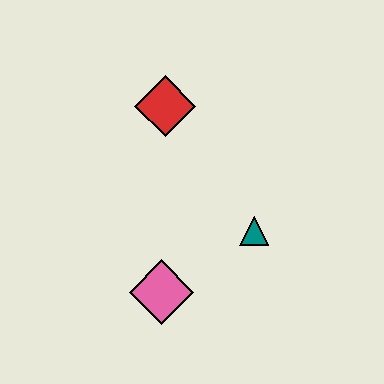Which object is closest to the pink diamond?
The teal triangle is closest to the pink diamond.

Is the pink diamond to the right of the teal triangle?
No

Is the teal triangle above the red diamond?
No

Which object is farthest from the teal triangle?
The red diamond is farthest from the teal triangle.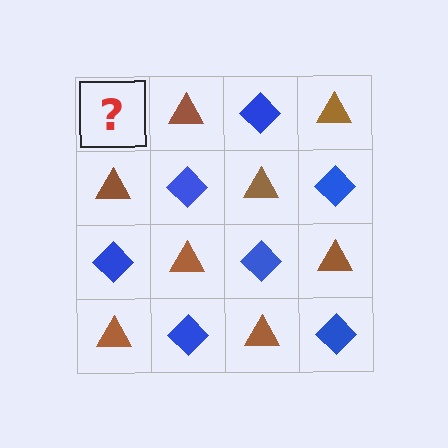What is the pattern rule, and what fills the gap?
The rule is that it alternates blue diamond and brown triangle in a checkerboard pattern. The gap should be filled with a blue diamond.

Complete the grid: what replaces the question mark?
The question mark should be replaced with a blue diamond.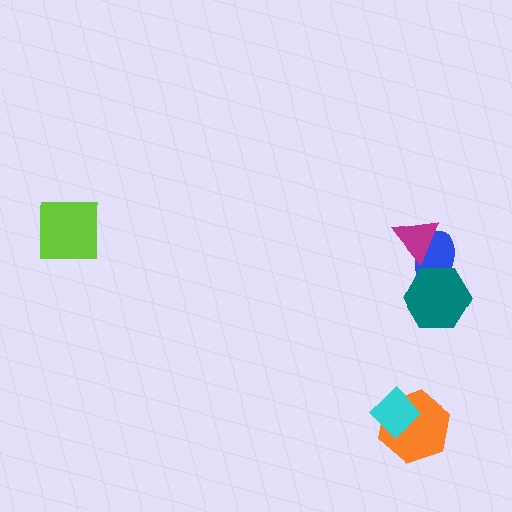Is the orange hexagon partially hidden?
Yes, it is partially covered by another shape.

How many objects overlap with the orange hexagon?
1 object overlaps with the orange hexagon.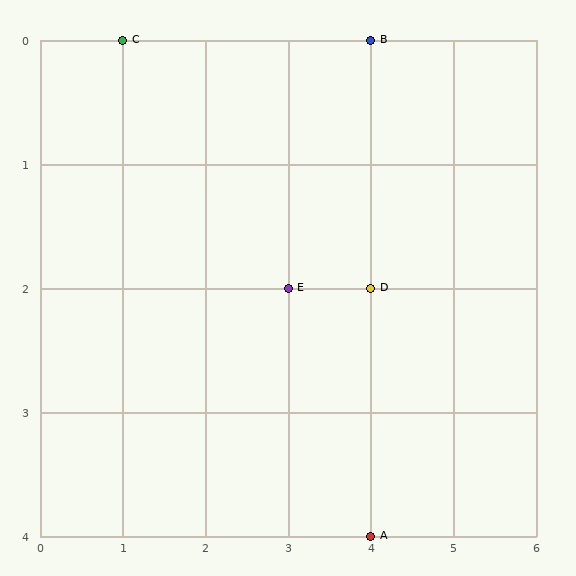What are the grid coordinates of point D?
Point D is at grid coordinates (4, 2).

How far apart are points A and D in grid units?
Points A and D are 2 rows apart.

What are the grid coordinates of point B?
Point B is at grid coordinates (4, 0).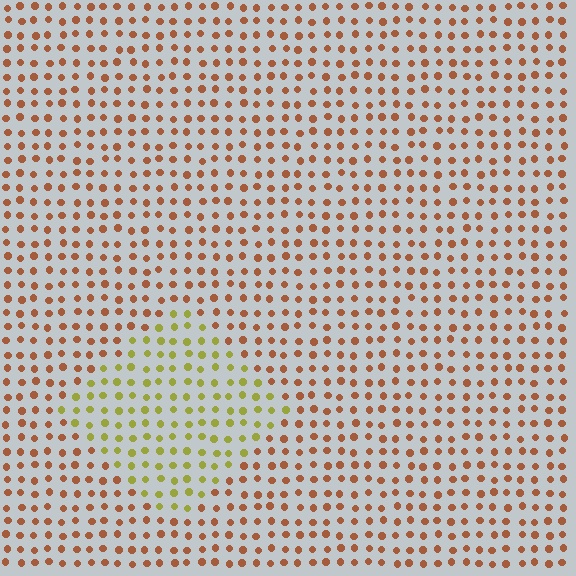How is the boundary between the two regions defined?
The boundary is defined purely by a slight shift in hue (about 48 degrees). Spacing, size, and orientation are identical on both sides.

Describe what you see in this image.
The image is filled with small brown elements in a uniform arrangement. A diamond-shaped region is visible where the elements are tinted to a slightly different hue, forming a subtle color boundary.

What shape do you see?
I see a diamond.